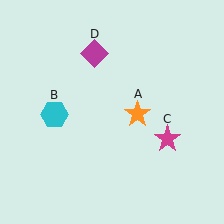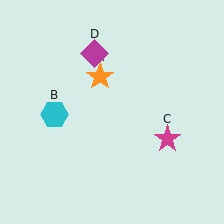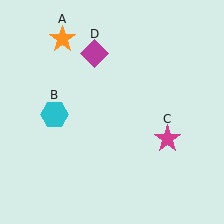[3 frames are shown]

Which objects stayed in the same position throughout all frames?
Cyan hexagon (object B) and magenta star (object C) and magenta diamond (object D) remained stationary.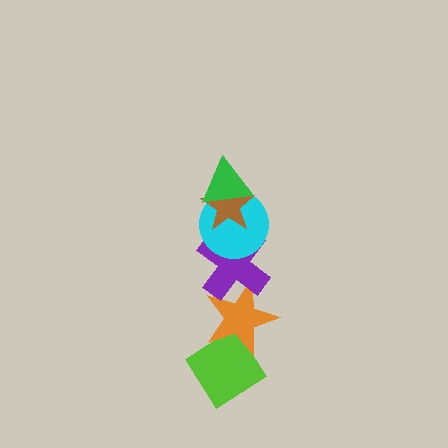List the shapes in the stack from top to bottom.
From top to bottom: the green triangle, the brown star, the cyan circle, the purple cross, the orange star, the lime diamond.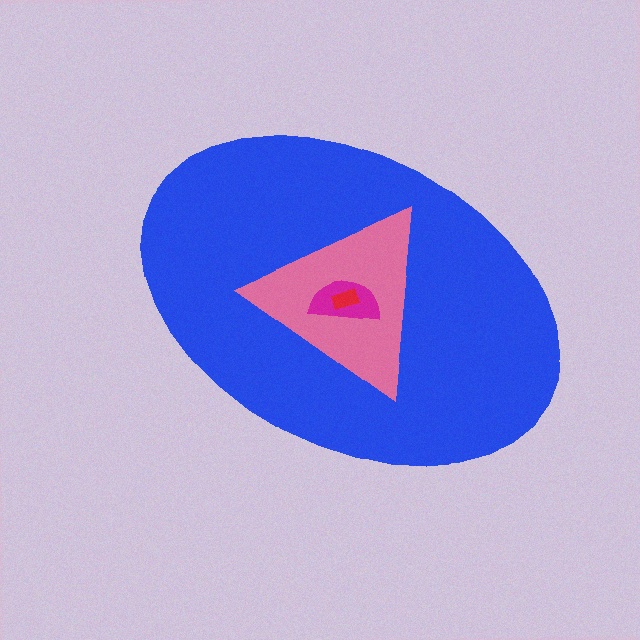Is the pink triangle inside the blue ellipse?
Yes.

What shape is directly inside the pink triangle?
The magenta semicircle.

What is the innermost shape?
The red rectangle.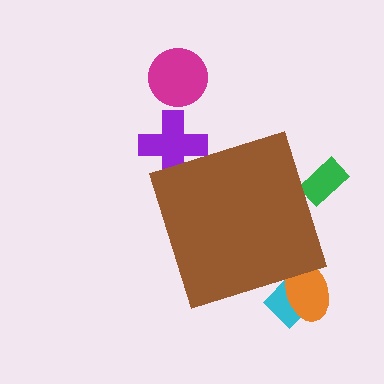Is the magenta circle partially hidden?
No, the magenta circle is fully visible.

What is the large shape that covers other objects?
A brown diamond.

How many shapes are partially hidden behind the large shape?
4 shapes are partially hidden.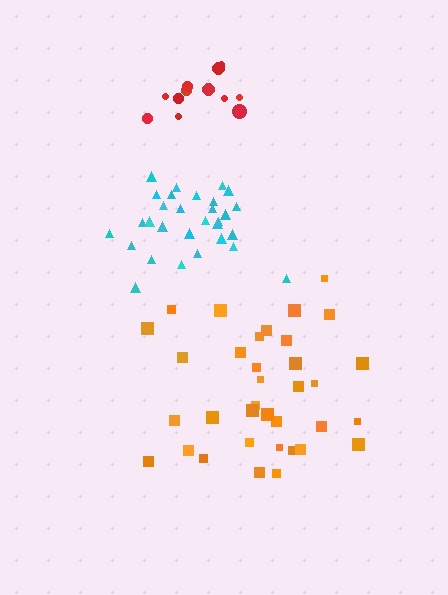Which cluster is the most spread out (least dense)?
Orange.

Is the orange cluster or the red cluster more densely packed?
Red.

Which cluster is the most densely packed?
Cyan.